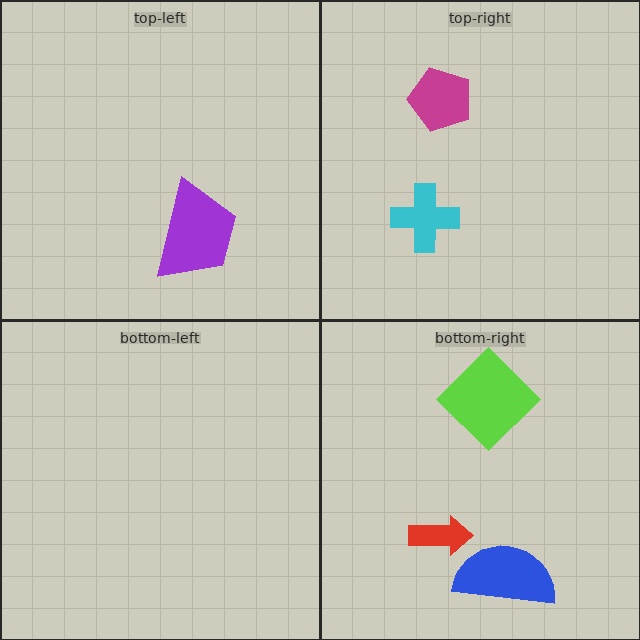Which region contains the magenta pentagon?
The top-right region.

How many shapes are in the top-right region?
2.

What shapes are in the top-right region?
The cyan cross, the magenta pentagon.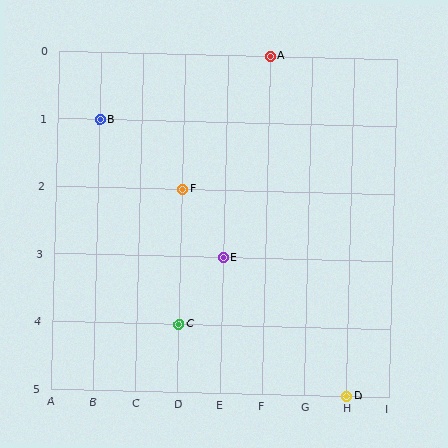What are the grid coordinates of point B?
Point B is at grid coordinates (B, 1).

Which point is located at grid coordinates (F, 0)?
Point A is at (F, 0).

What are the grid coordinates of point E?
Point E is at grid coordinates (E, 3).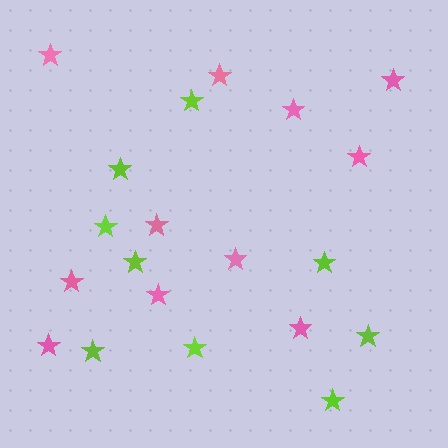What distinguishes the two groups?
There are 2 groups: one group of pink stars (11) and one group of lime stars (9).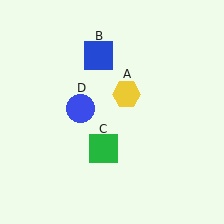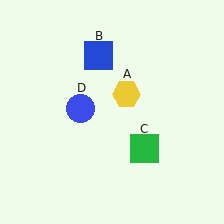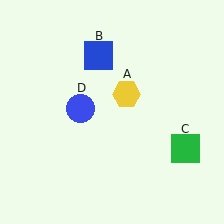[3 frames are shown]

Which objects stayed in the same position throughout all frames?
Yellow hexagon (object A) and blue square (object B) and blue circle (object D) remained stationary.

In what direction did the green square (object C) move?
The green square (object C) moved right.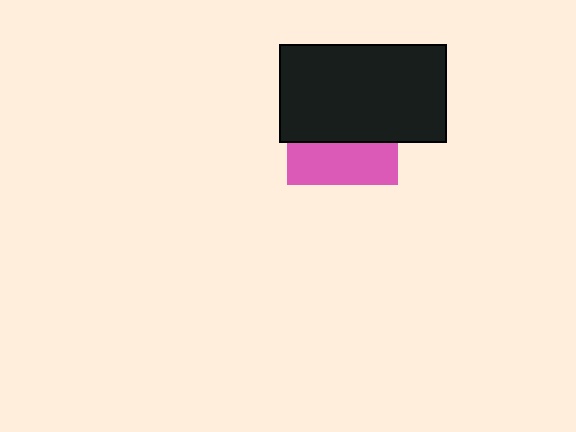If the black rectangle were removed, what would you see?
You would see the complete pink square.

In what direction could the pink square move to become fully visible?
The pink square could move down. That would shift it out from behind the black rectangle entirely.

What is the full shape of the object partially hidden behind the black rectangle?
The partially hidden object is a pink square.